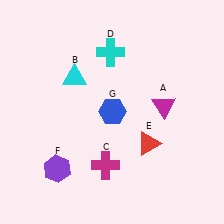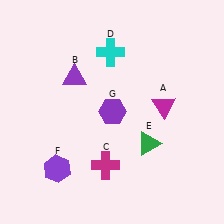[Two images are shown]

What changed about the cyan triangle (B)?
In Image 1, B is cyan. In Image 2, it changed to purple.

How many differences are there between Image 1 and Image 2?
There are 3 differences between the two images.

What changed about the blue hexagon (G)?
In Image 1, G is blue. In Image 2, it changed to purple.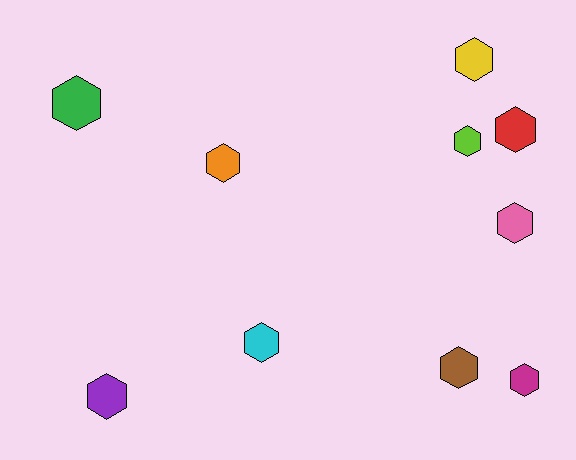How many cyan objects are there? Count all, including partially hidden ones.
There is 1 cyan object.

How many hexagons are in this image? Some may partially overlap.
There are 10 hexagons.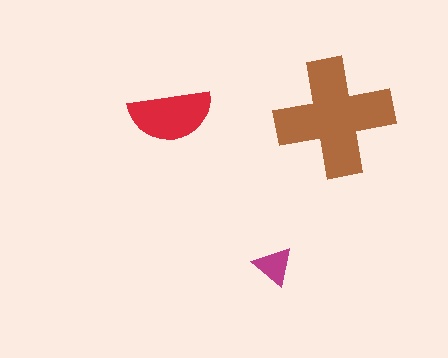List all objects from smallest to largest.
The magenta triangle, the red semicircle, the brown cross.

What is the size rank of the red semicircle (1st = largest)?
2nd.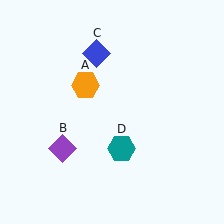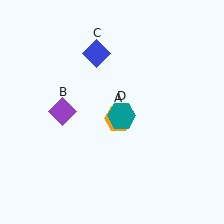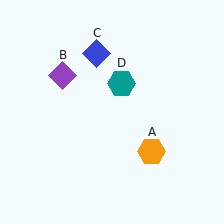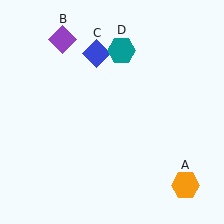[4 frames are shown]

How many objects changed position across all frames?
3 objects changed position: orange hexagon (object A), purple diamond (object B), teal hexagon (object D).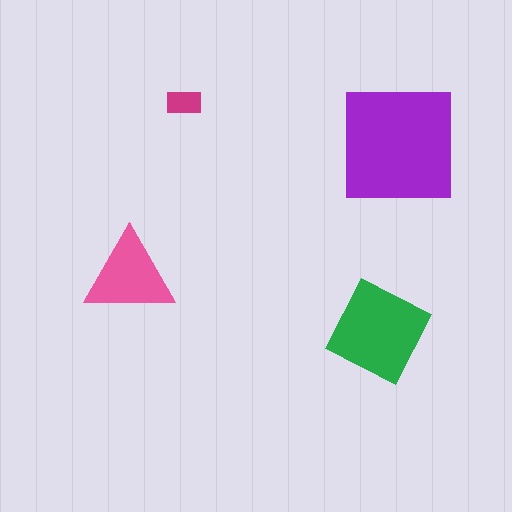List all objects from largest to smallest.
The purple square, the green diamond, the pink triangle, the magenta rectangle.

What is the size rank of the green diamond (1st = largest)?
2nd.